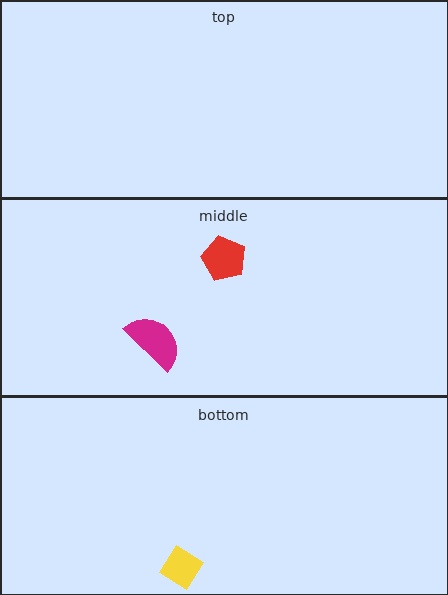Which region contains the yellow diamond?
The bottom region.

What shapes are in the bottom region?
The yellow diamond.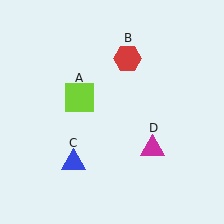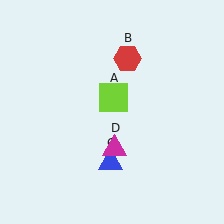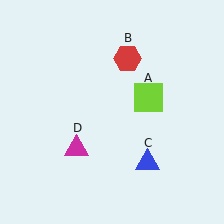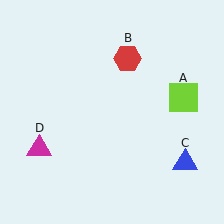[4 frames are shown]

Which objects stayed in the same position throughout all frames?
Red hexagon (object B) remained stationary.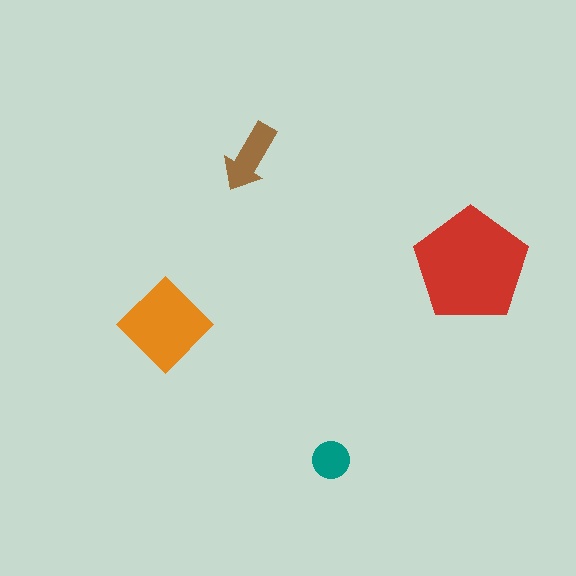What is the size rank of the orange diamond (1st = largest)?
2nd.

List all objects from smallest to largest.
The teal circle, the brown arrow, the orange diamond, the red pentagon.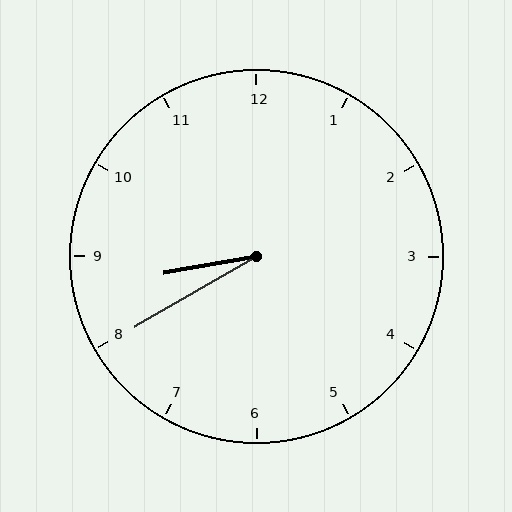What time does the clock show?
8:40.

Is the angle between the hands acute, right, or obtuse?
It is acute.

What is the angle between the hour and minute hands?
Approximately 20 degrees.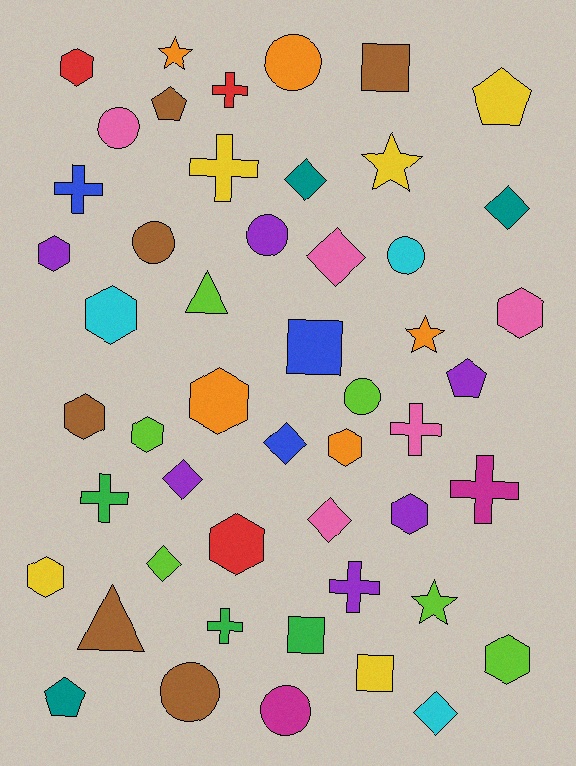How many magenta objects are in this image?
There are 2 magenta objects.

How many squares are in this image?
There are 4 squares.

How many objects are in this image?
There are 50 objects.